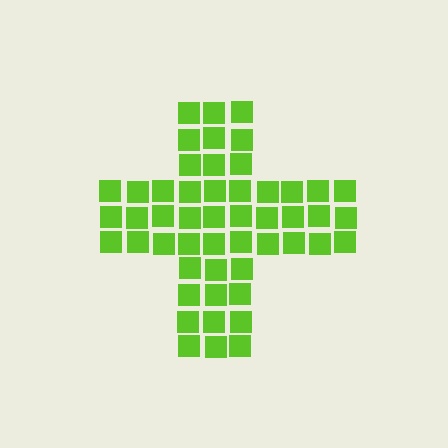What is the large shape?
The large shape is a cross.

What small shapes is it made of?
It is made of small squares.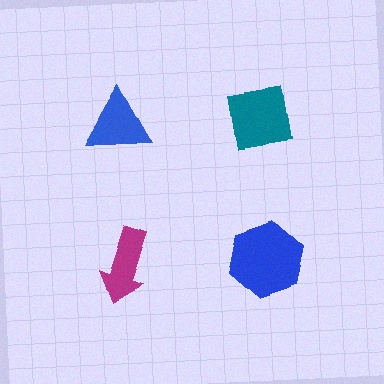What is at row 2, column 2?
A blue hexagon.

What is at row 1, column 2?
A teal square.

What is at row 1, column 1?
A blue triangle.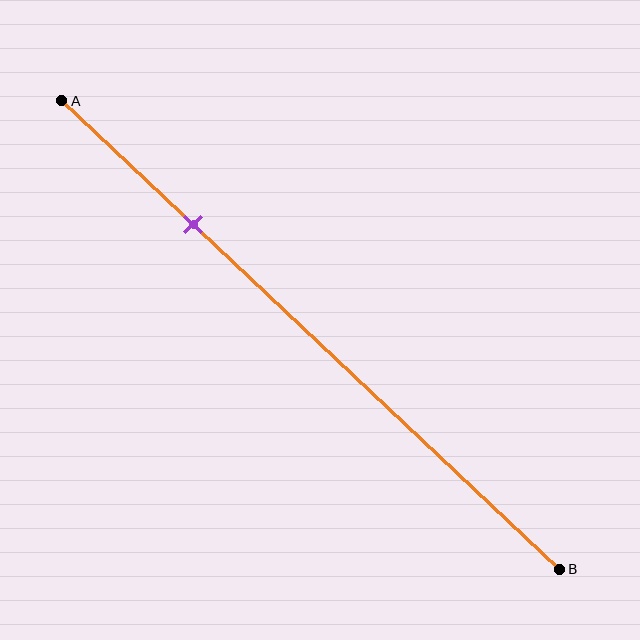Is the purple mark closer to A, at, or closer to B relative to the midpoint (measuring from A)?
The purple mark is closer to point A than the midpoint of segment AB.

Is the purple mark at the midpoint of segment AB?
No, the mark is at about 25% from A, not at the 50% midpoint.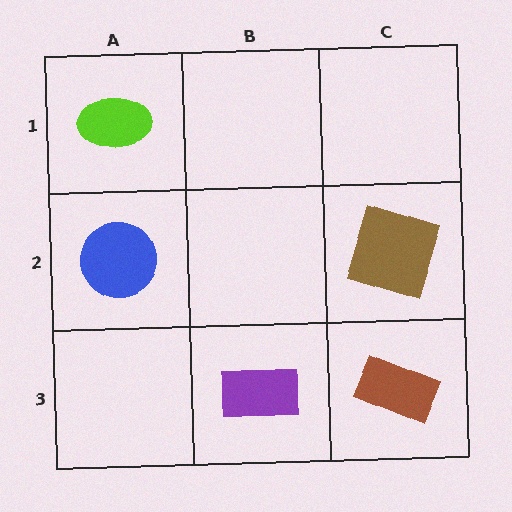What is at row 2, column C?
A brown square.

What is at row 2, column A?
A blue circle.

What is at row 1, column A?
A lime ellipse.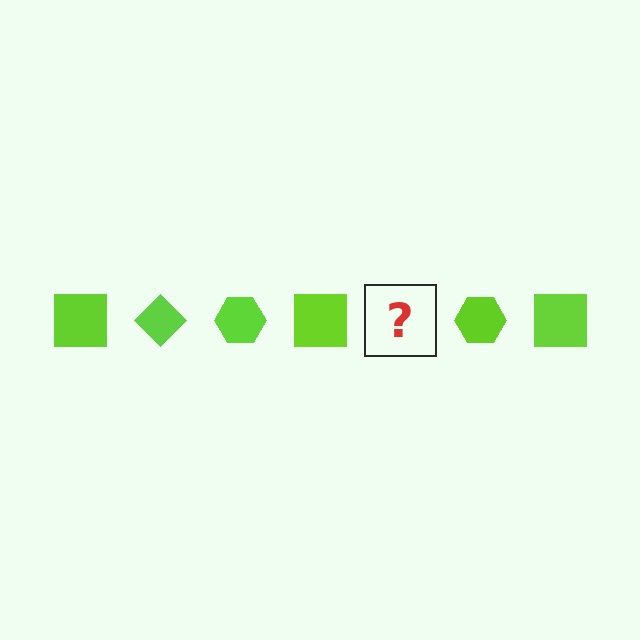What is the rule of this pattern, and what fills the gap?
The rule is that the pattern cycles through square, diamond, hexagon shapes in lime. The gap should be filled with a lime diamond.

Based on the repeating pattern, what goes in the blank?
The blank should be a lime diamond.